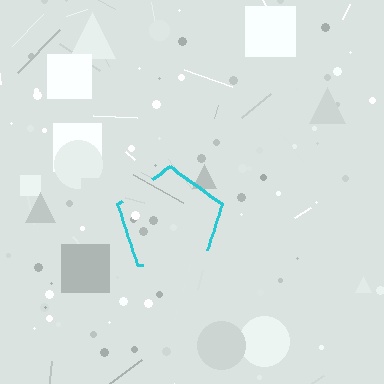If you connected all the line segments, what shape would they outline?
They would outline a pentagon.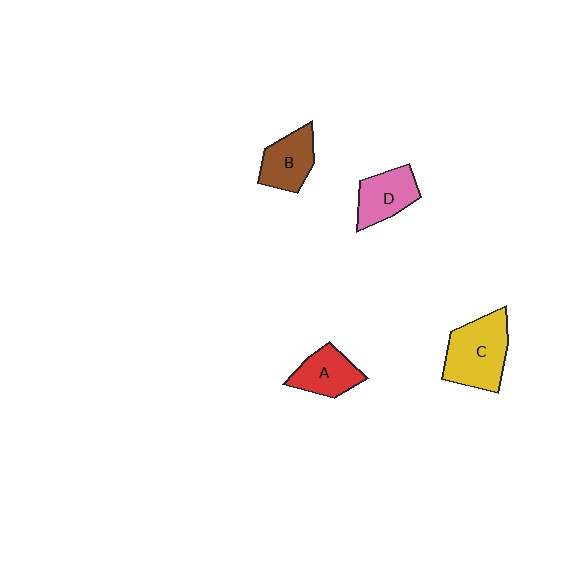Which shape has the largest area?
Shape C (yellow).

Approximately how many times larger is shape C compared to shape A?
Approximately 1.6 times.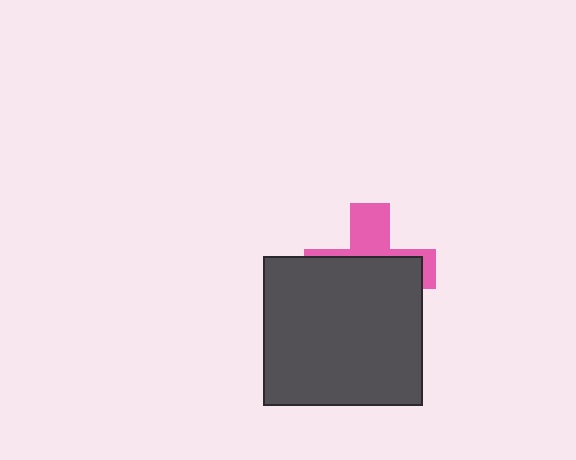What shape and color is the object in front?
The object in front is a dark gray rectangle.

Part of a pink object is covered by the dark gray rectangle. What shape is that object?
It is a cross.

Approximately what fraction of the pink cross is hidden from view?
Roughly 66% of the pink cross is hidden behind the dark gray rectangle.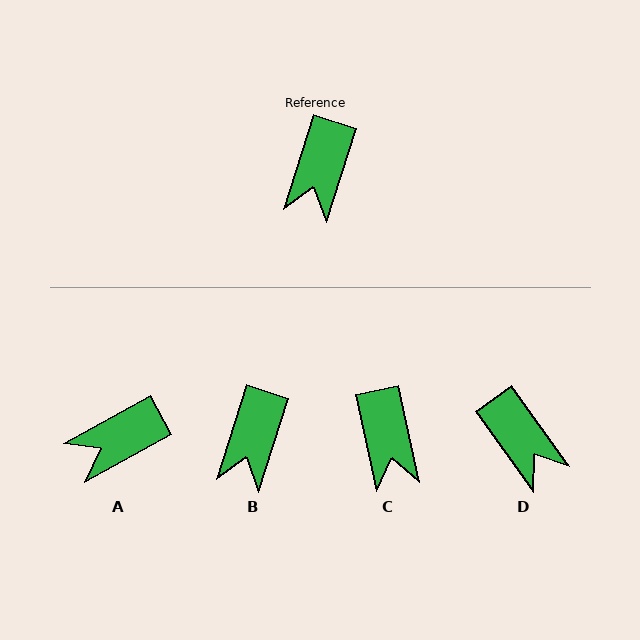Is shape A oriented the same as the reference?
No, it is off by about 43 degrees.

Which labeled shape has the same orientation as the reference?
B.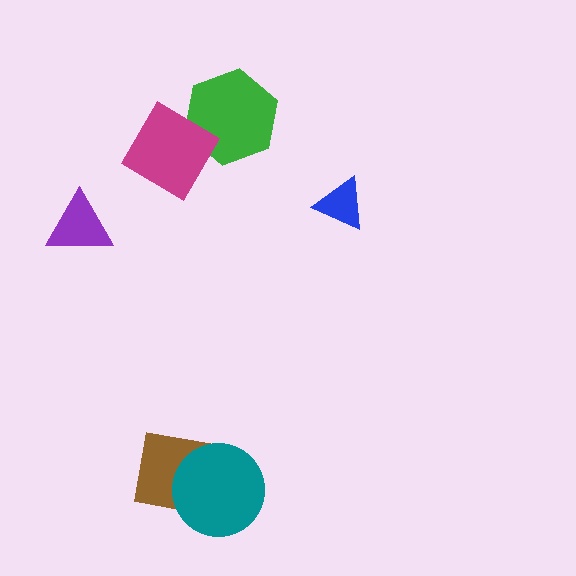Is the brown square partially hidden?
Yes, it is partially covered by another shape.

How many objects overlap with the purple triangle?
0 objects overlap with the purple triangle.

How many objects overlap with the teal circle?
1 object overlaps with the teal circle.